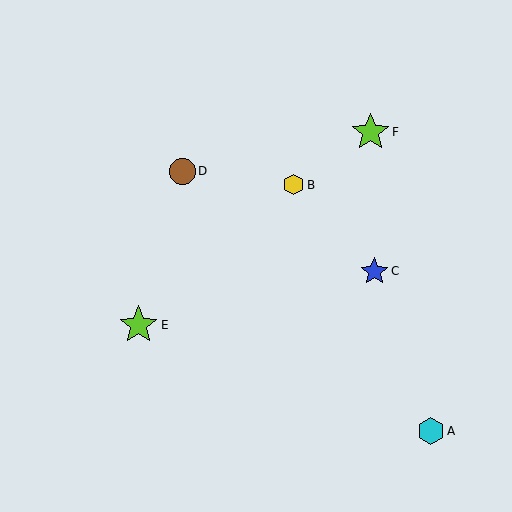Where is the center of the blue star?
The center of the blue star is at (374, 271).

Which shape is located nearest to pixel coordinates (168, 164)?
The brown circle (labeled D) at (182, 171) is nearest to that location.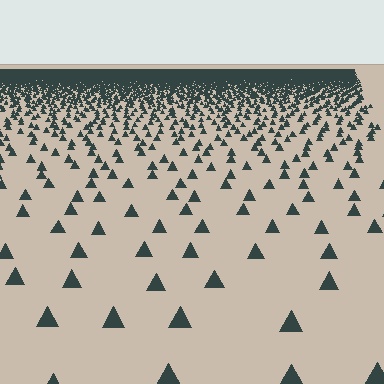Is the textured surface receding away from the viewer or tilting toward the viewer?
The surface is receding away from the viewer. Texture elements get smaller and denser toward the top.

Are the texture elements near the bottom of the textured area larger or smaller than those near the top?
Larger. Near the bottom, elements are closer to the viewer and appear at a bigger on-screen size.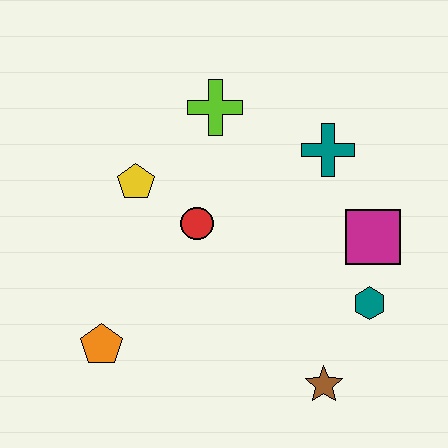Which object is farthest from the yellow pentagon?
The brown star is farthest from the yellow pentagon.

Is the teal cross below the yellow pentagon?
No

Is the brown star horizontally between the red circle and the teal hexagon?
Yes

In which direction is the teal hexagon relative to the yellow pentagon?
The teal hexagon is to the right of the yellow pentagon.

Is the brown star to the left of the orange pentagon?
No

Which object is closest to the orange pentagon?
The red circle is closest to the orange pentagon.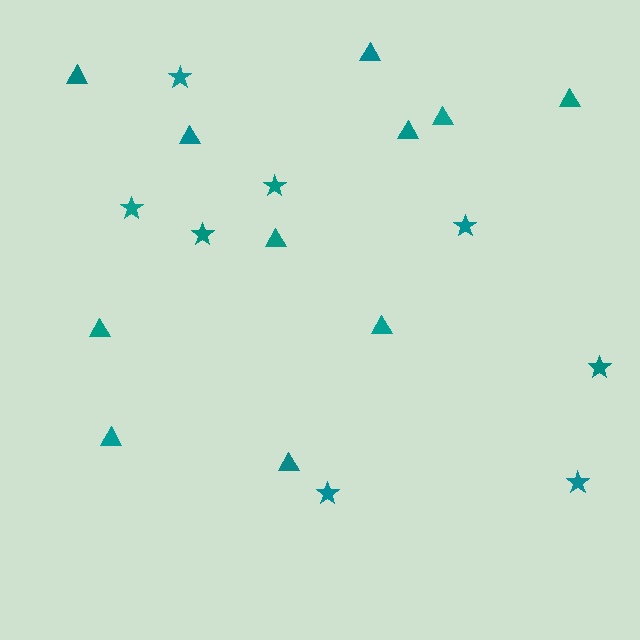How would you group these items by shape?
There are 2 groups: one group of stars (8) and one group of triangles (11).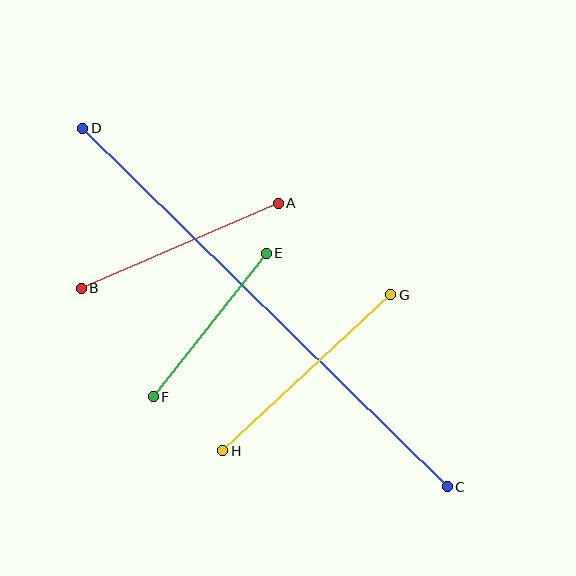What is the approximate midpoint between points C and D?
The midpoint is at approximately (265, 307) pixels.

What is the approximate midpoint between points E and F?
The midpoint is at approximately (210, 325) pixels.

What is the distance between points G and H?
The distance is approximately 229 pixels.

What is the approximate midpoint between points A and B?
The midpoint is at approximately (180, 246) pixels.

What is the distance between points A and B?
The distance is approximately 215 pixels.